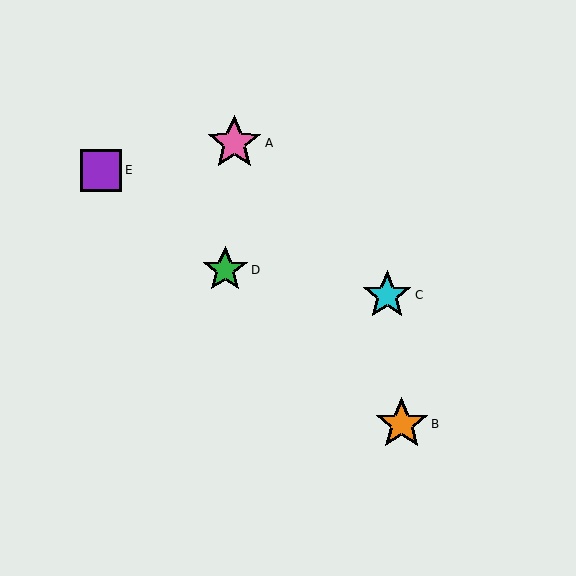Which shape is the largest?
The pink star (labeled A) is the largest.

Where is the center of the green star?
The center of the green star is at (225, 270).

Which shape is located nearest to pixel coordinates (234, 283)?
The green star (labeled D) at (225, 270) is nearest to that location.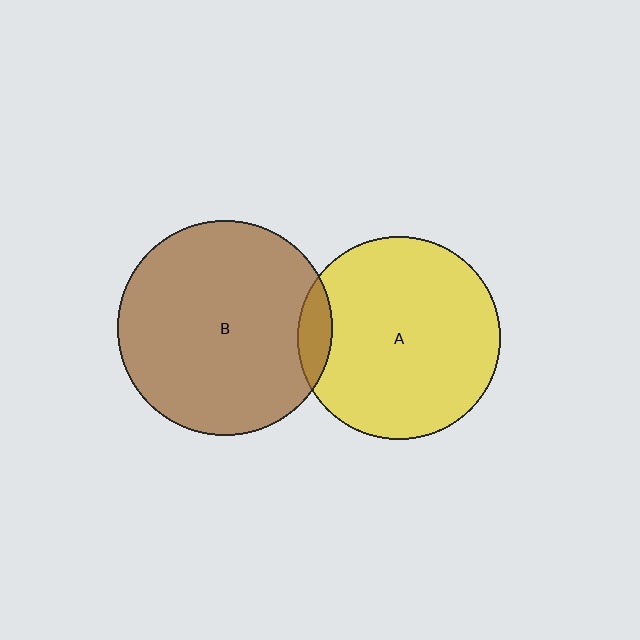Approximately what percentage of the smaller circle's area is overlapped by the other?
Approximately 10%.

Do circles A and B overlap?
Yes.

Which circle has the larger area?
Circle B (brown).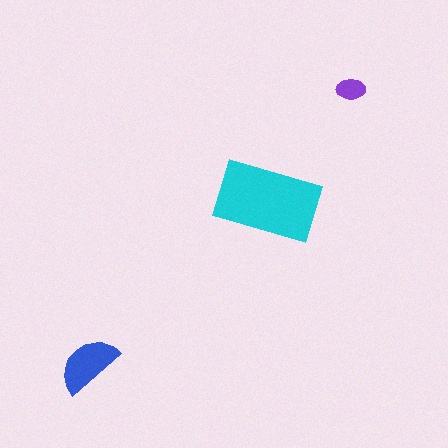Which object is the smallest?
The purple ellipse.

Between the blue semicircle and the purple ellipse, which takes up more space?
The blue semicircle.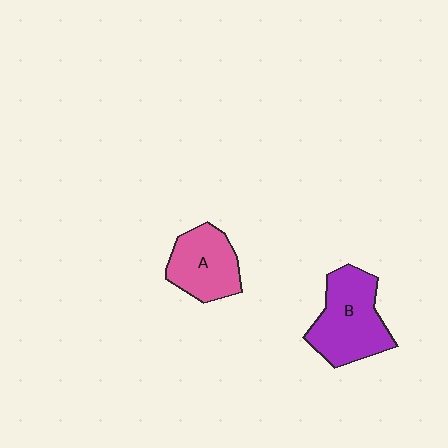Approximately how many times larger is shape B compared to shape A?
Approximately 1.3 times.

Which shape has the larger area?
Shape B (purple).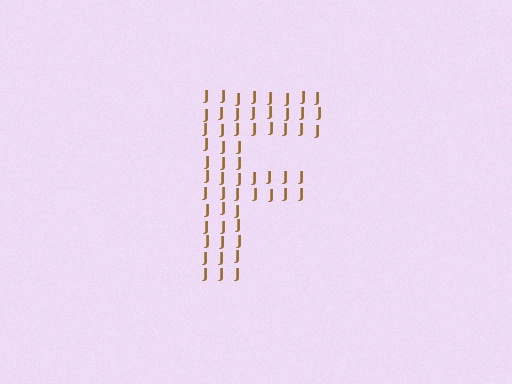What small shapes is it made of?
It is made of small letter J's.